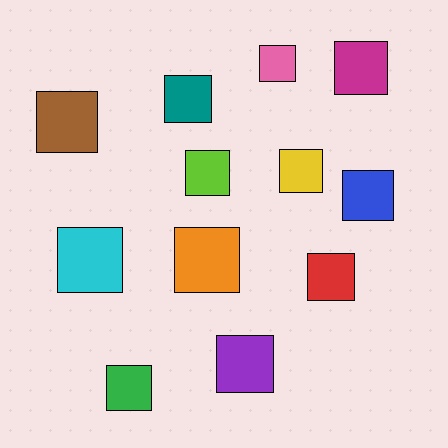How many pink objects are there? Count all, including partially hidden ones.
There is 1 pink object.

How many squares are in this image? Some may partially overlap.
There are 12 squares.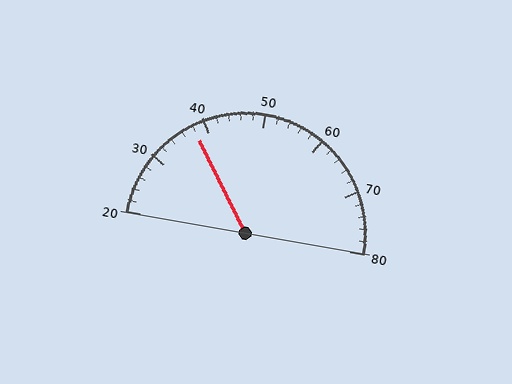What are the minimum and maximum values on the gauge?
The gauge ranges from 20 to 80.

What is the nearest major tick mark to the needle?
The nearest major tick mark is 40.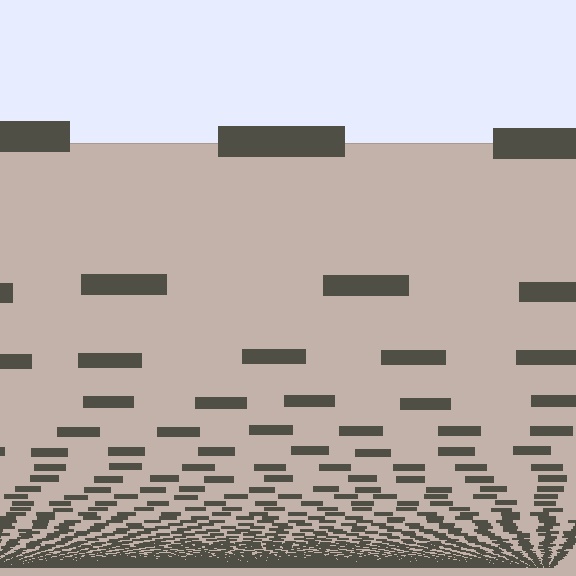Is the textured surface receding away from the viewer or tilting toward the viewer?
The surface appears to tilt toward the viewer. Texture elements get larger and sparser toward the top.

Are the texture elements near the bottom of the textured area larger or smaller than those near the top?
Smaller. The gradient is inverted — elements near the bottom are smaller and denser.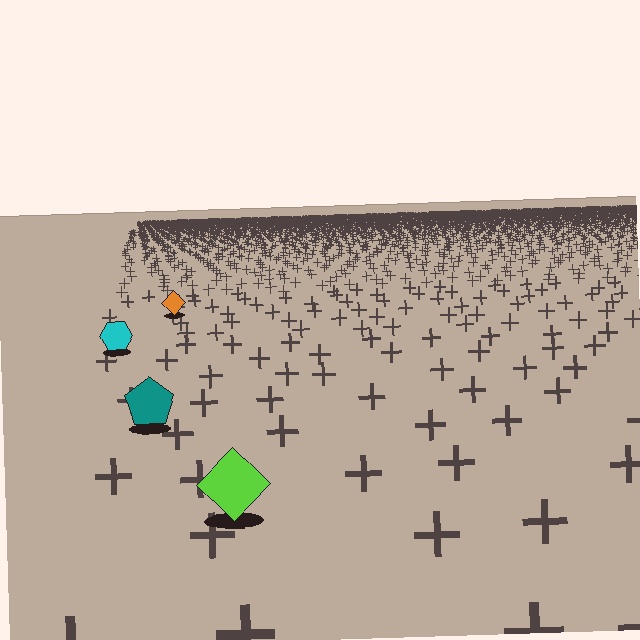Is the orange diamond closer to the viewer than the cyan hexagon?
No. The cyan hexagon is closer — you can tell from the texture gradient: the ground texture is coarser near it.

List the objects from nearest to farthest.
From nearest to farthest: the lime diamond, the teal pentagon, the cyan hexagon, the orange diamond.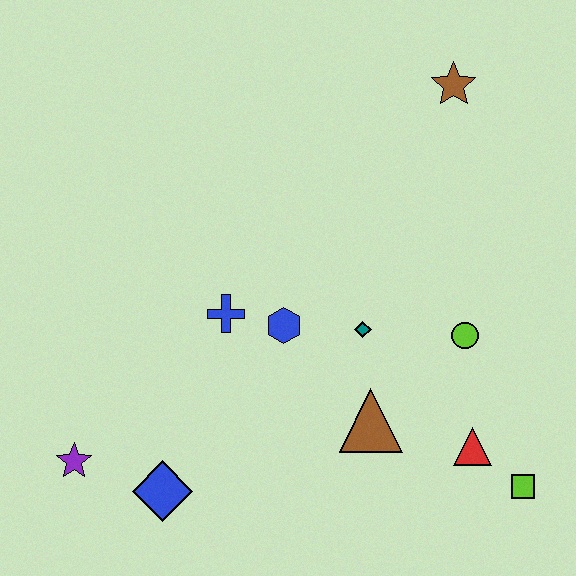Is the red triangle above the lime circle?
No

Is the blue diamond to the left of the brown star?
Yes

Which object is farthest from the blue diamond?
The brown star is farthest from the blue diamond.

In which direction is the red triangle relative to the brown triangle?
The red triangle is to the right of the brown triangle.